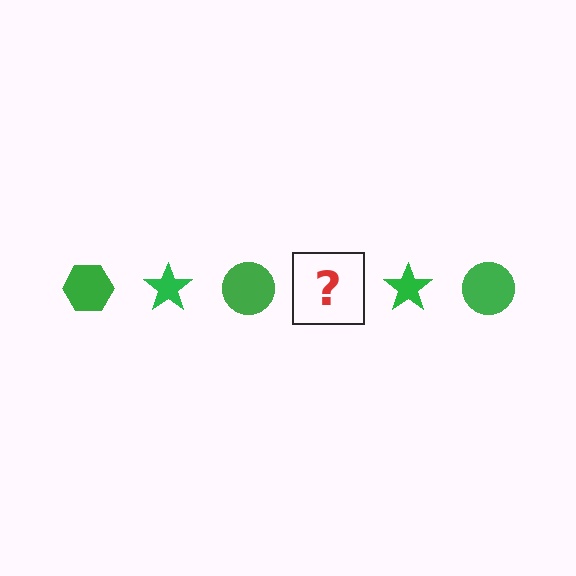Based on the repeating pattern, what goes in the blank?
The blank should be a green hexagon.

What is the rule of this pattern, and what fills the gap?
The rule is that the pattern cycles through hexagon, star, circle shapes in green. The gap should be filled with a green hexagon.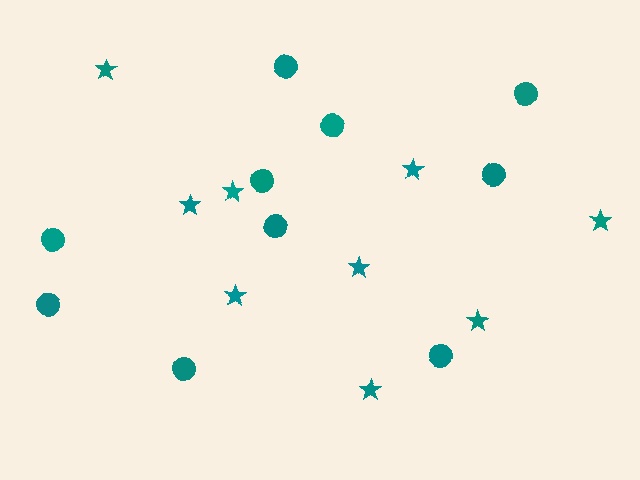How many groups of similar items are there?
There are 2 groups: one group of circles (10) and one group of stars (9).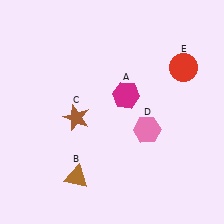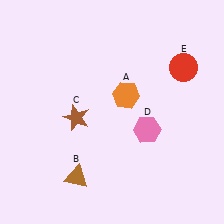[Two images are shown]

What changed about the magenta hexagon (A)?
In Image 1, A is magenta. In Image 2, it changed to orange.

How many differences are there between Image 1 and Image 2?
There is 1 difference between the two images.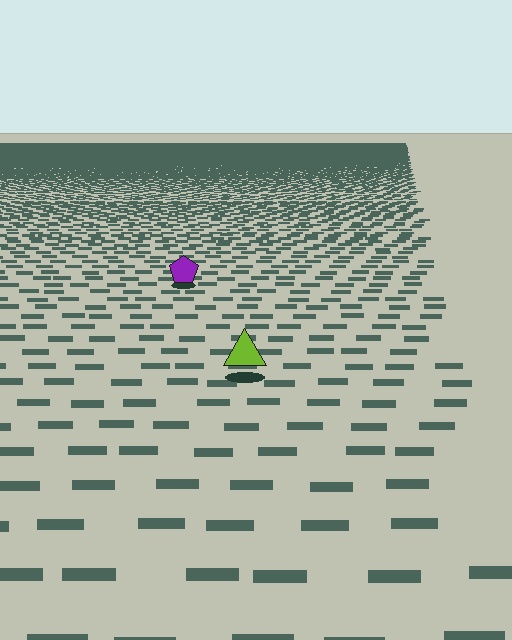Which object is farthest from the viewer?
The purple pentagon is farthest from the viewer. It appears smaller and the ground texture around it is denser.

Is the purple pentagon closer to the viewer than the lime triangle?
No. The lime triangle is closer — you can tell from the texture gradient: the ground texture is coarser near it.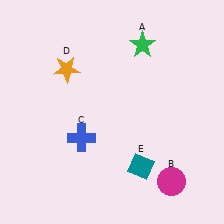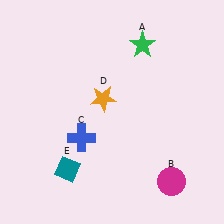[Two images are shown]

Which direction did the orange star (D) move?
The orange star (D) moved right.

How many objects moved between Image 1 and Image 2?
2 objects moved between the two images.